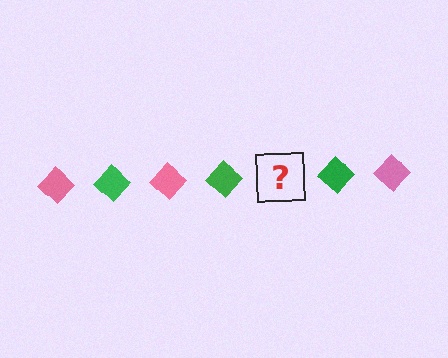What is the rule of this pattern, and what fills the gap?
The rule is that the pattern cycles through pink, green diamonds. The gap should be filled with a pink diamond.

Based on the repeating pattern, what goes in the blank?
The blank should be a pink diamond.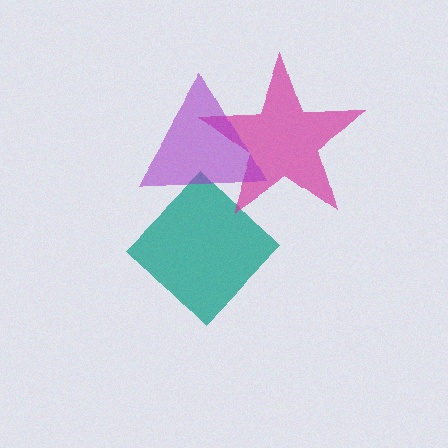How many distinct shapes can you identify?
There are 3 distinct shapes: a teal diamond, a magenta star, a purple triangle.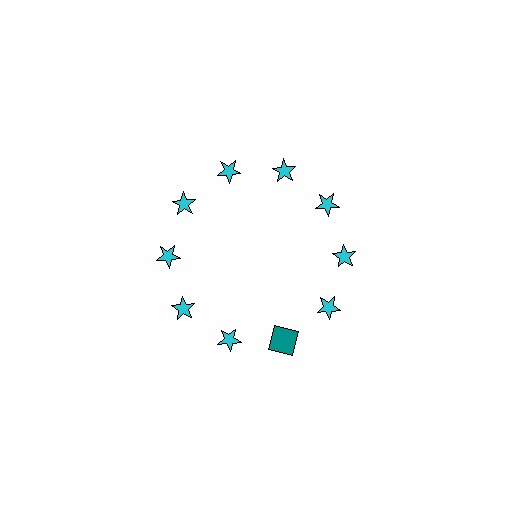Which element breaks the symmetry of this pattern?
The teal square at roughly the 5 o'clock position breaks the symmetry. All other shapes are cyan stars.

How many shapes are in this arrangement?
There are 10 shapes arranged in a ring pattern.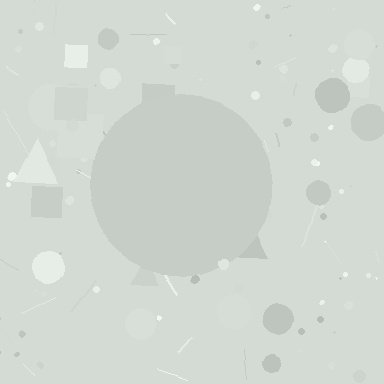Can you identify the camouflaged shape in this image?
The camouflaged shape is a circle.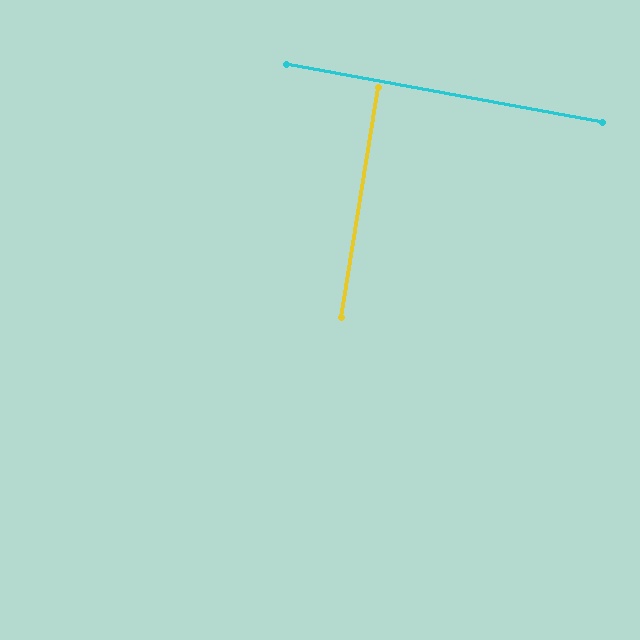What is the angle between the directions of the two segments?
Approximately 89 degrees.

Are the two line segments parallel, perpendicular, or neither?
Perpendicular — they meet at approximately 89°.